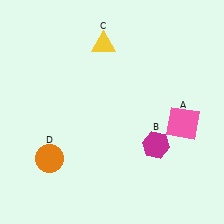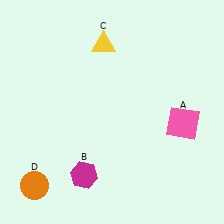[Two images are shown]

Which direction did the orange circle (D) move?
The orange circle (D) moved down.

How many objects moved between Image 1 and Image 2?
2 objects moved between the two images.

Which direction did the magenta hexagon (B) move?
The magenta hexagon (B) moved left.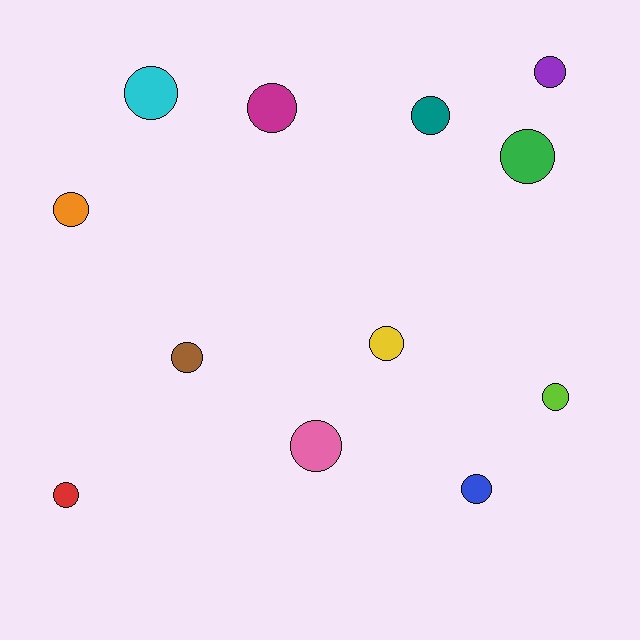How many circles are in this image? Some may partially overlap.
There are 12 circles.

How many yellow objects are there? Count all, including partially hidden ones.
There is 1 yellow object.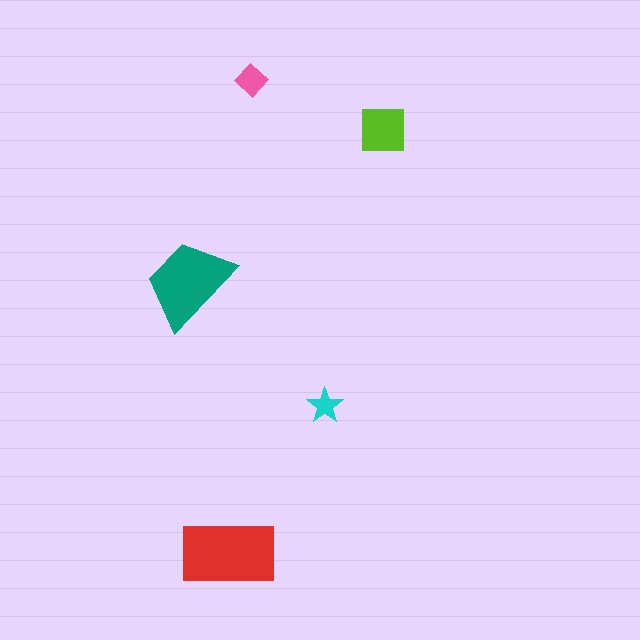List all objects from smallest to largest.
The cyan star, the pink diamond, the lime square, the teal trapezoid, the red rectangle.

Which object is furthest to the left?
The teal trapezoid is leftmost.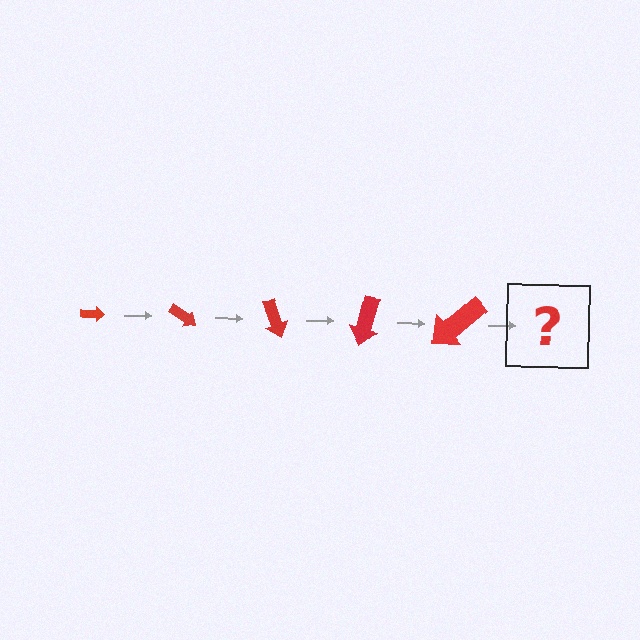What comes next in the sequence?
The next element should be an arrow, larger than the previous one and rotated 175 degrees from the start.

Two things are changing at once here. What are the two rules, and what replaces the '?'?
The two rules are that the arrow grows larger each step and it rotates 35 degrees each step. The '?' should be an arrow, larger than the previous one and rotated 175 degrees from the start.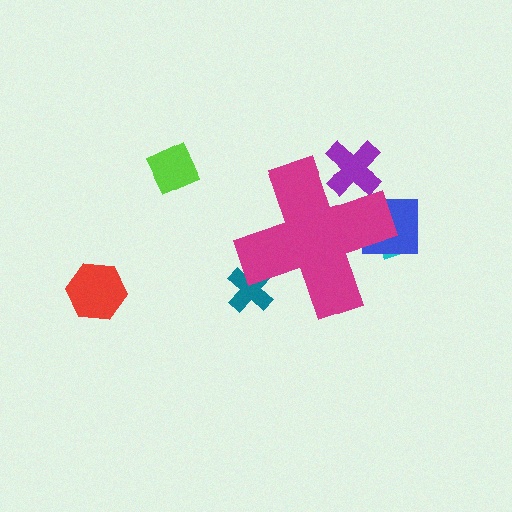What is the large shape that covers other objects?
A magenta cross.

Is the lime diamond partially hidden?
No, the lime diamond is fully visible.